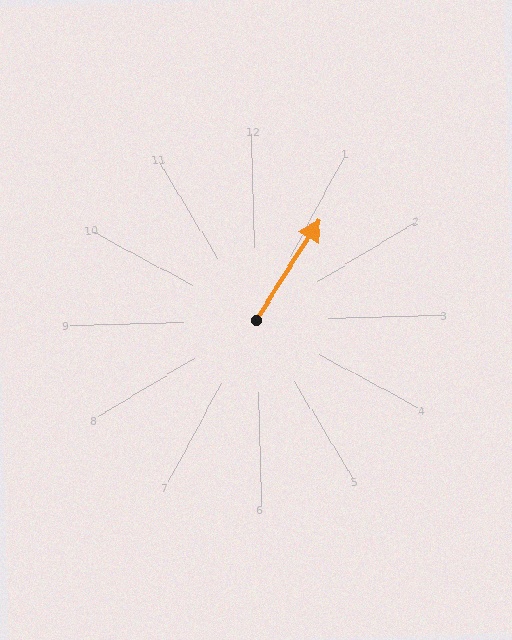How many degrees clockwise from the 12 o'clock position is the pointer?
Approximately 34 degrees.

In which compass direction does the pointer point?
Northeast.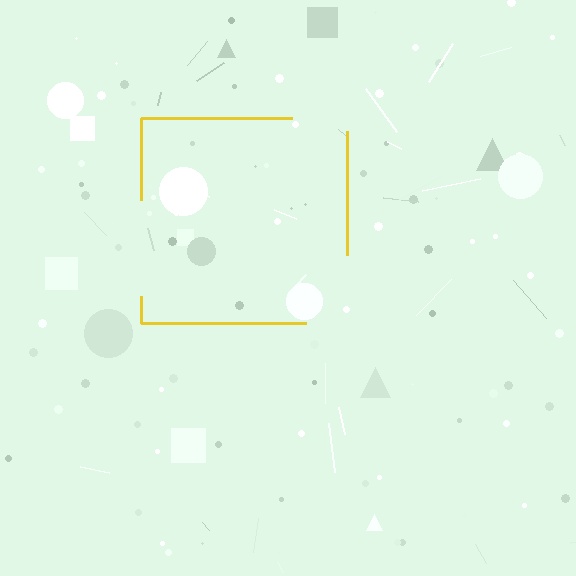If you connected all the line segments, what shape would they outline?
They would outline a square.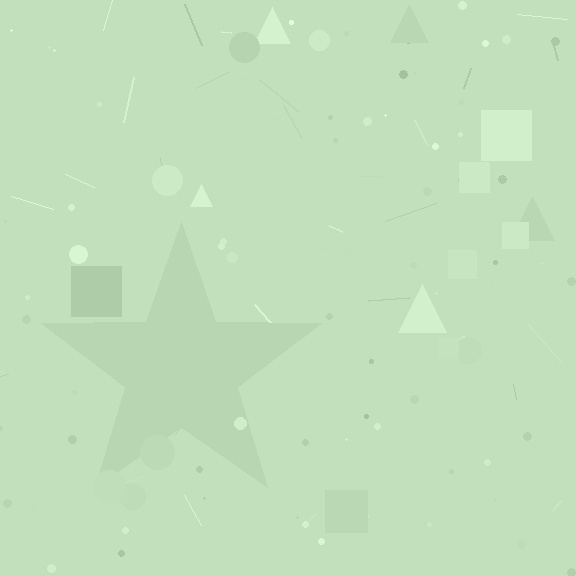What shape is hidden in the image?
A star is hidden in the image.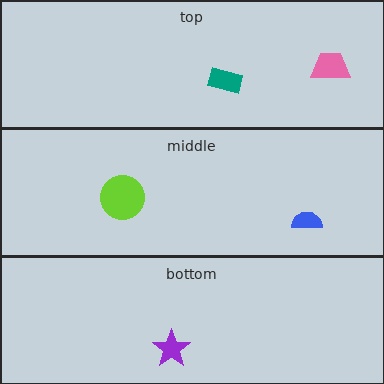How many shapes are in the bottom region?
1.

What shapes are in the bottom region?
The purple star.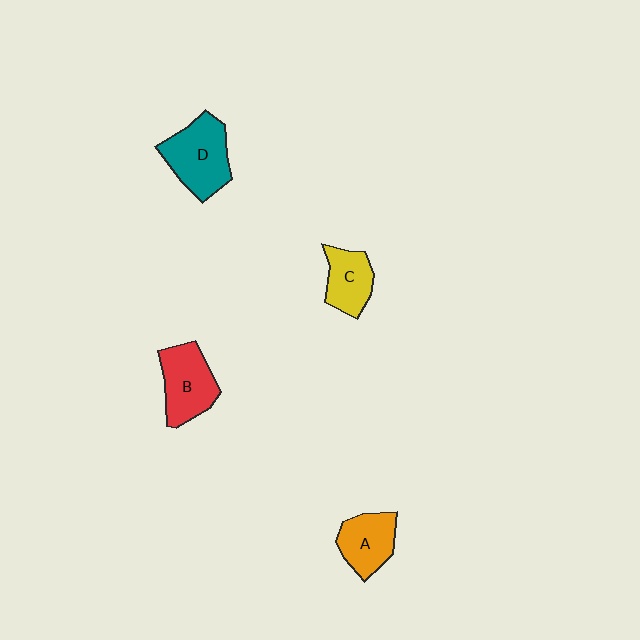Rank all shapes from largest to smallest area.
From largest to smallest: D (teal), B (red), A (orange), C (yellow).